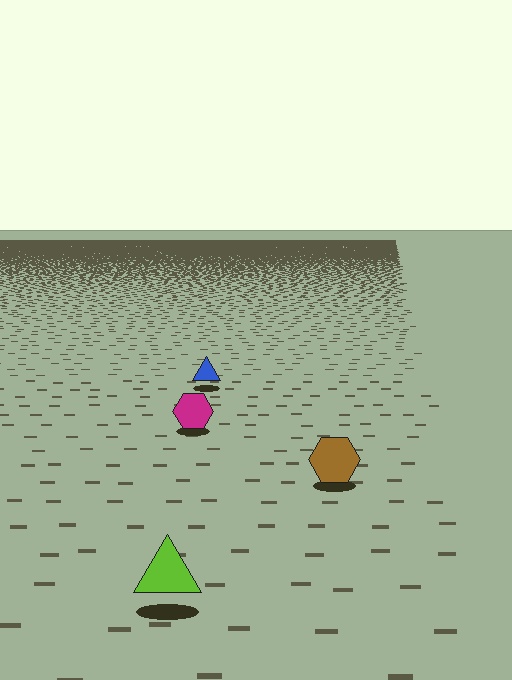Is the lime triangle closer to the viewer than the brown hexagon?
Yes. The lime triangle is closer — you can tell from the texture gradient: the ground texture is coarser near it.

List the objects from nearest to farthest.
From nearest to farthest: the lime triangle, the brown hexagon, the magenta hexagon, the blue triangle.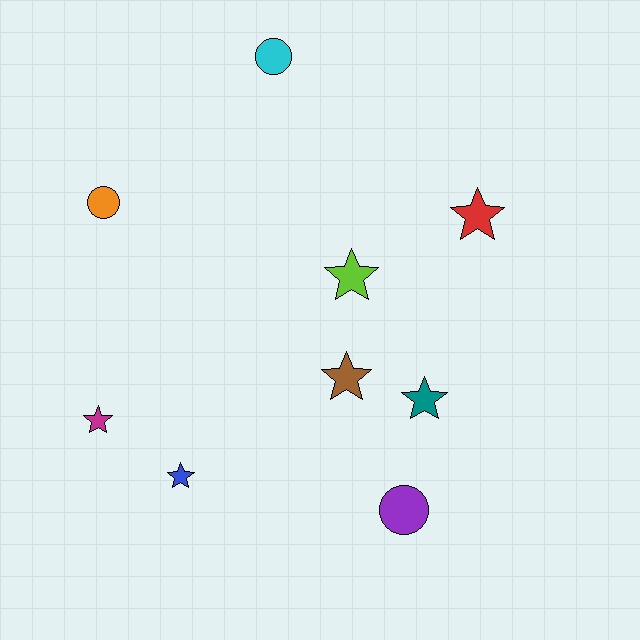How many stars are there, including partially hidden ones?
There are 6 stars.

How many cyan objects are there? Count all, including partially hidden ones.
There is 1 cyan object.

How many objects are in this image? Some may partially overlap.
There are 9 objects.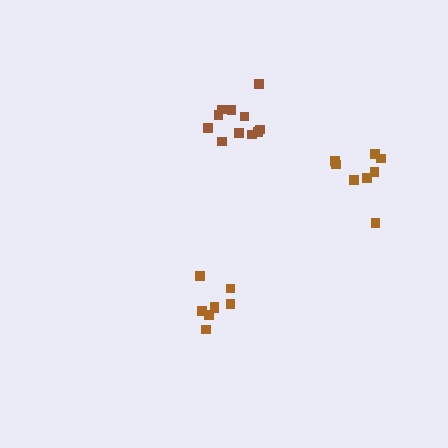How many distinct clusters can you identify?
There are 3 distinct clusters.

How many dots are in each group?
Group 1: 8 dots, Group 2: 11 dots, Group 3: 8 dots (27 total).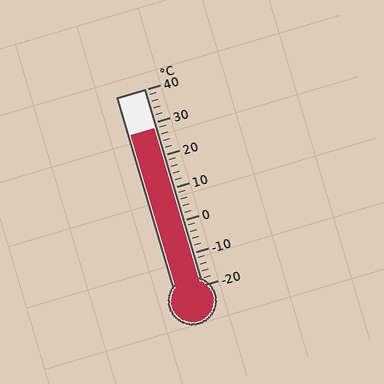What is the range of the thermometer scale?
The thermometer scale ranges from -20°C to 40°C.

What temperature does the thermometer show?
The thermometer shows approximately 28°C.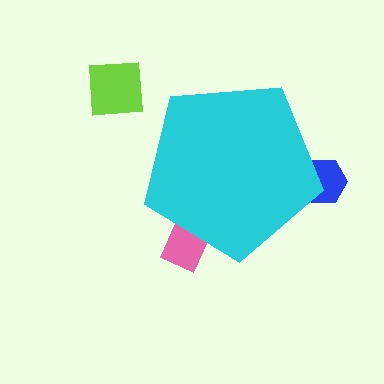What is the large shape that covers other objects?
A cyan pentagon.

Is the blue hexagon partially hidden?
Yes, the blue hexagon is partially hidden behind the cyan pentagon.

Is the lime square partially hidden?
No, the lime square is fully visible.